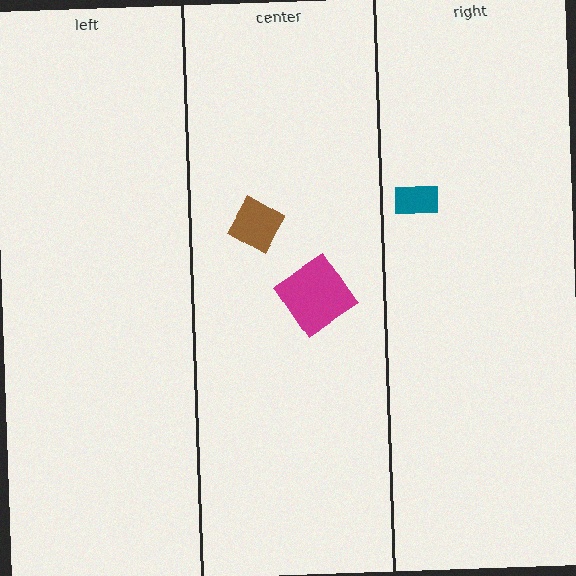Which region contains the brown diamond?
The center region.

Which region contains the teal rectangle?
The right region.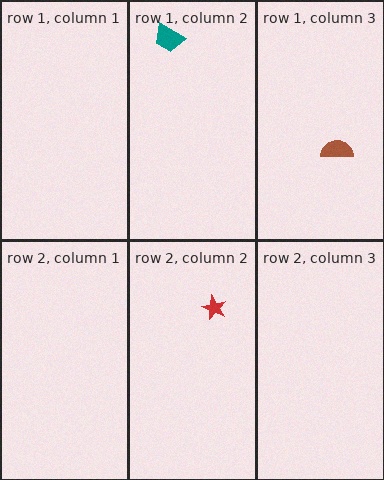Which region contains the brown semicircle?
The row 1, column 3 region.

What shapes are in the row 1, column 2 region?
The teal trapezoid.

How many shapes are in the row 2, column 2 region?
1.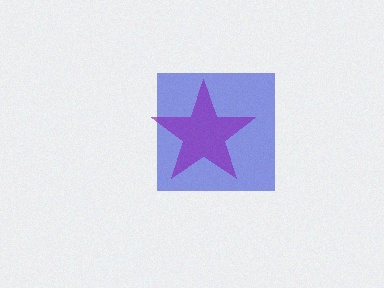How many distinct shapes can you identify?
There are 2 distinct shapes: a blue square, a purple star.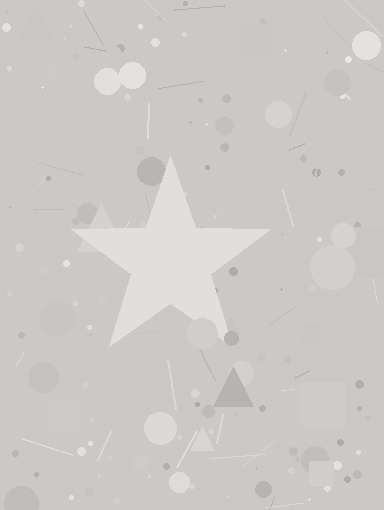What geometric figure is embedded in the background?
A star is embedded in the background.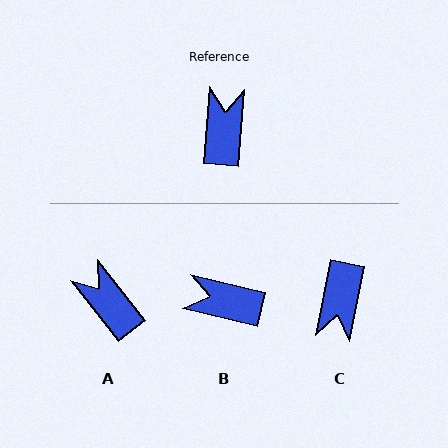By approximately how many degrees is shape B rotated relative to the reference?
Approximately 81 degrees counter-clockwise.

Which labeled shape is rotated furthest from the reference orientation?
C, about 174 degrees away.